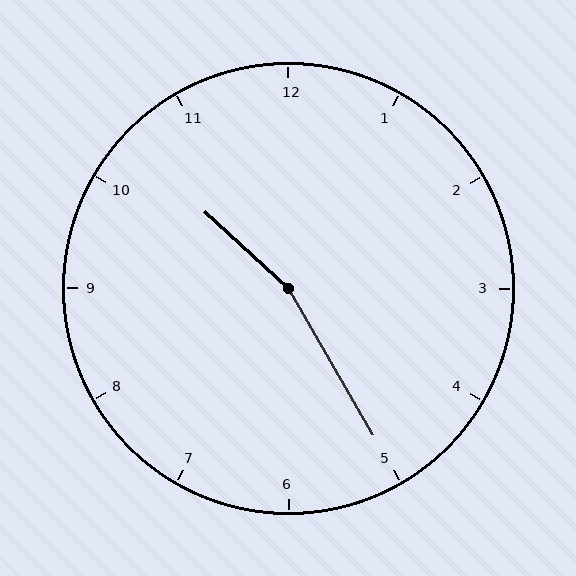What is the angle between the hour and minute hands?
Approximately 162 degrees.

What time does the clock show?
10:25.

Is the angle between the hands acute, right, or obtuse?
It is obtuse.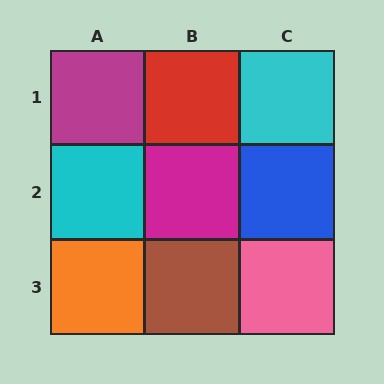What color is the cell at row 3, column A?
Orange.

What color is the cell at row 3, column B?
Brown.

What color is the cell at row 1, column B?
Red.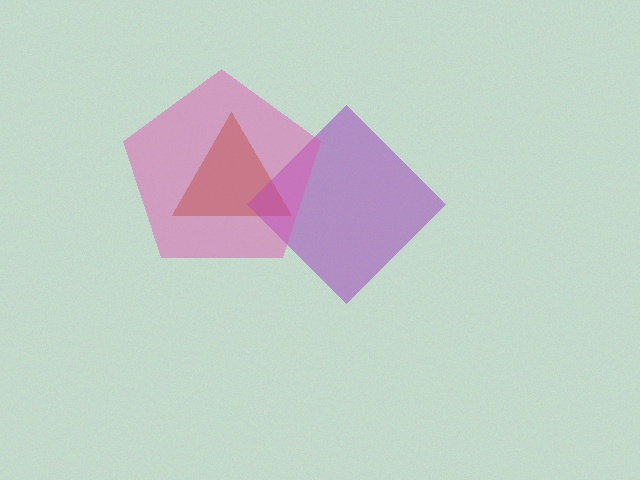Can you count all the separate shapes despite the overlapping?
Yes, there are 3 separate shapes.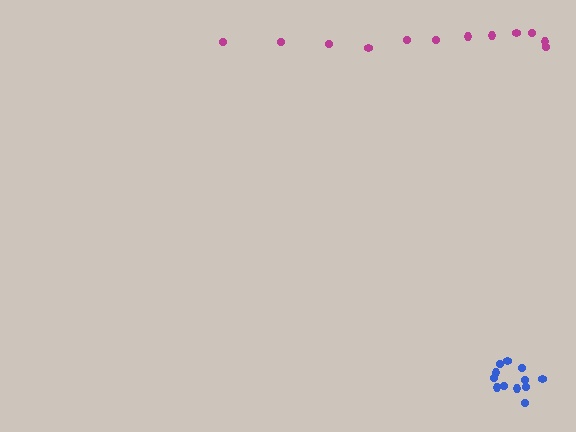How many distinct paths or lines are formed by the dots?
There are 2 distinct paths.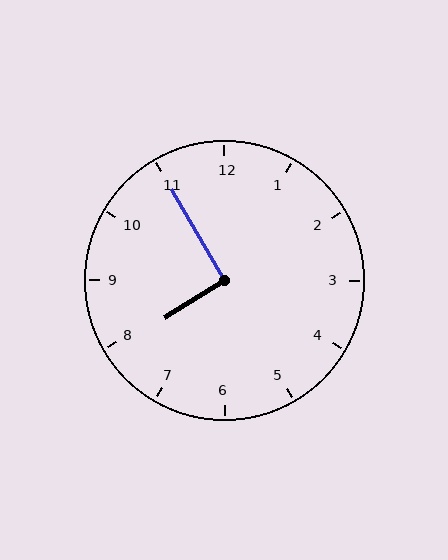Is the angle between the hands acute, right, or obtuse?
It is right.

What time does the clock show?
7:55.